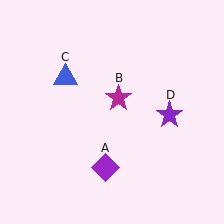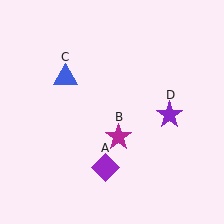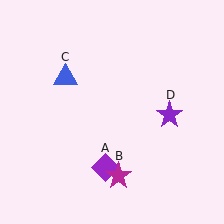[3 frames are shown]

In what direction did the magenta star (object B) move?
The magenta star (object B) moved down.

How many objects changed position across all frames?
1 object changed position: magenta star (object B).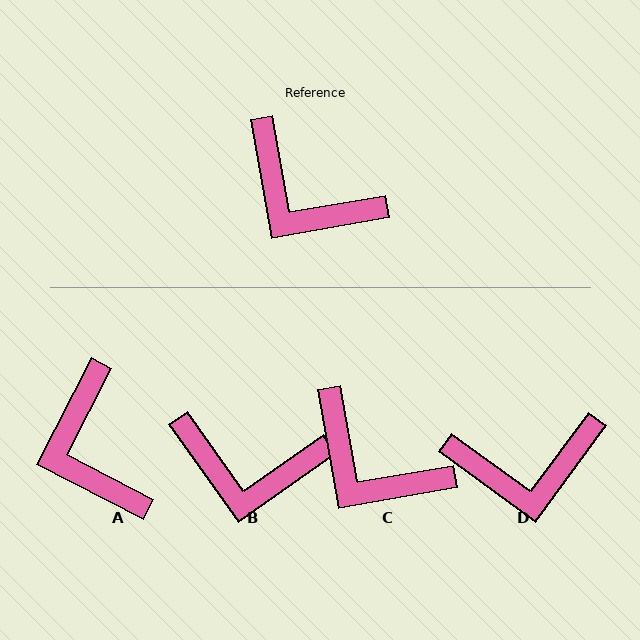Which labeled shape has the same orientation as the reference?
C.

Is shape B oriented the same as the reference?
No, it is off by about 25 degrees.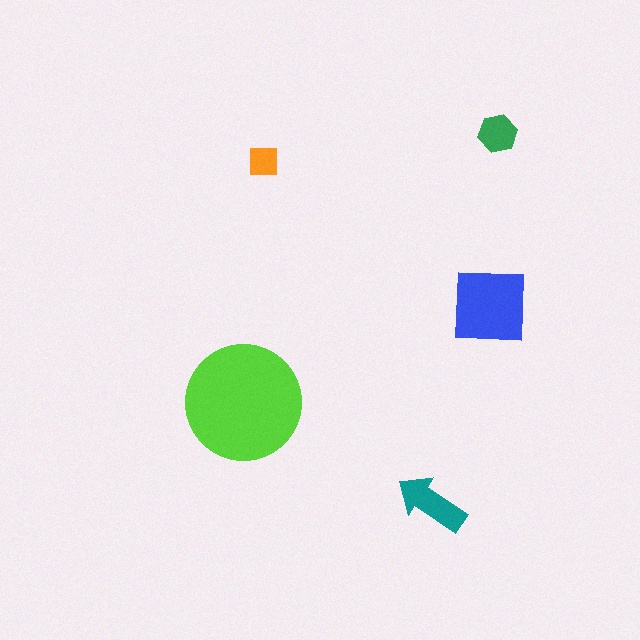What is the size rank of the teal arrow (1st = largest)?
3rd.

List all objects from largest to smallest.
The lime circle, the blue square, the teal arrow, the green hexagon, the orange square.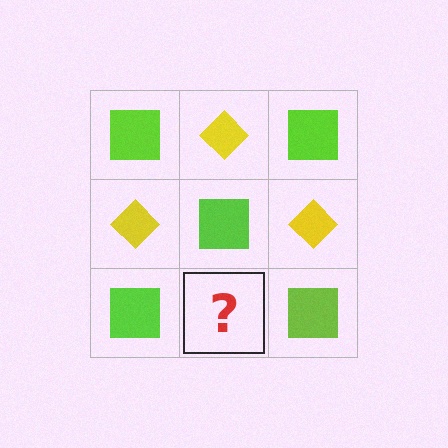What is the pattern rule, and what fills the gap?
The rule is that it alternates lime square and yellow diamond in a checkerboard pattern. The gap should be filled with a yellow diamond.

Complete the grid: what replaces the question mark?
The question mark should be replaced with a yellow diamond.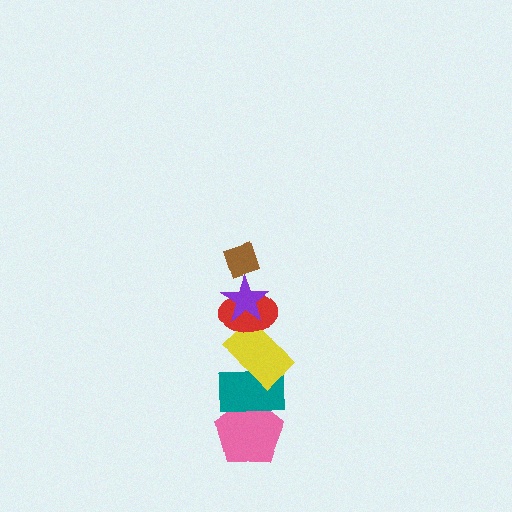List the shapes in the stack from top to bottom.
From top to bottom: the brown diamond, the purple star, the red ellipse, the yellow rectangle, the teal rectangle, the pink pentagon.